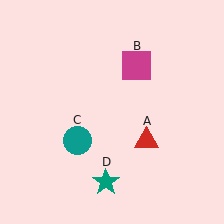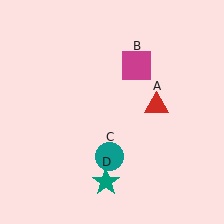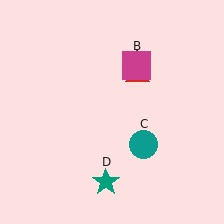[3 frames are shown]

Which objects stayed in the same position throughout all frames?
Magenta square (object B) and teal star (object D) remained stationary.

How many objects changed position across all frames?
2 objects changed position: red triangle (object A), teal circle (object C).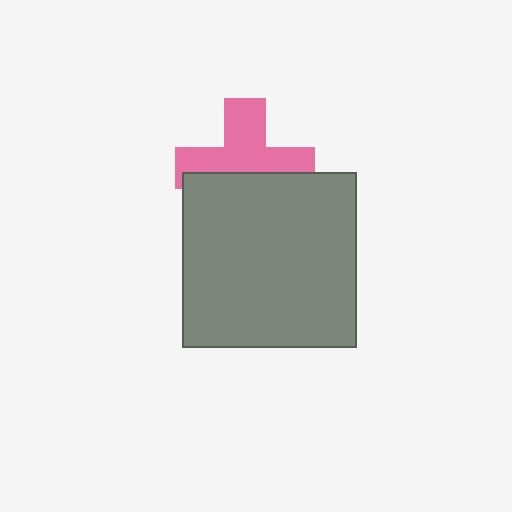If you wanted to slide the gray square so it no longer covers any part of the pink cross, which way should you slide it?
Slide it down — that is the most direct way to separate the two shapes.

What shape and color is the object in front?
The object in front is a gray square.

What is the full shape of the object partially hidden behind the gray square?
The partially hidden object is a pink cross.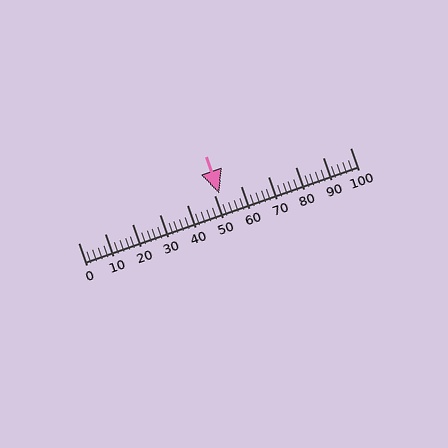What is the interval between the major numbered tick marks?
The major tick marks are spaced 10 units apart.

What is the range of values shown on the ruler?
The ruler shows values from 0 to 100.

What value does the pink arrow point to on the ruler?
The pink arrow points to approximately 52.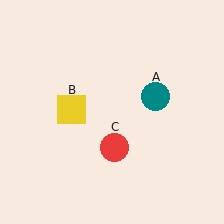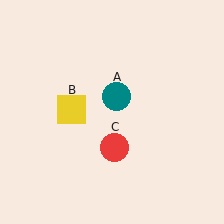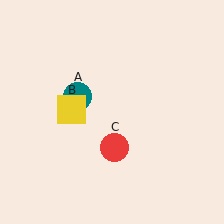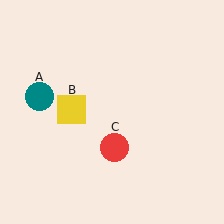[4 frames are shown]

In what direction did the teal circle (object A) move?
The teal circle (object A) moved left.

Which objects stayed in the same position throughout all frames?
Yellow square (object B) and red circle (object C) remained stationary.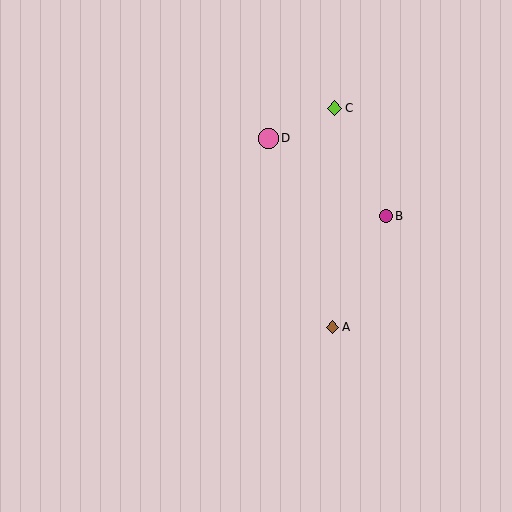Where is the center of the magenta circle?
The center of the magenta circle is at (386, 216).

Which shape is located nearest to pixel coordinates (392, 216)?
The magenta circle (labeled B) at (386, 216) is nearest to that location.